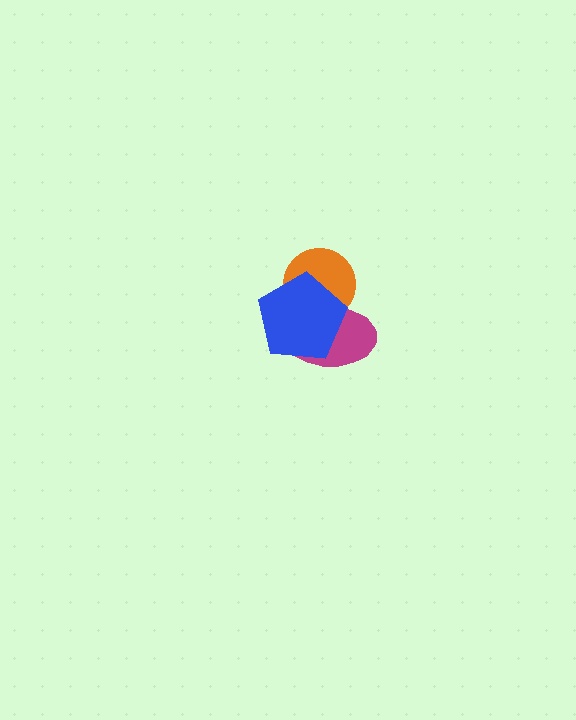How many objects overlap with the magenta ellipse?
2 objects overlap with the magenta ellipse.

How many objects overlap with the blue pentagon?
2 objects overlap with the blue pentagon.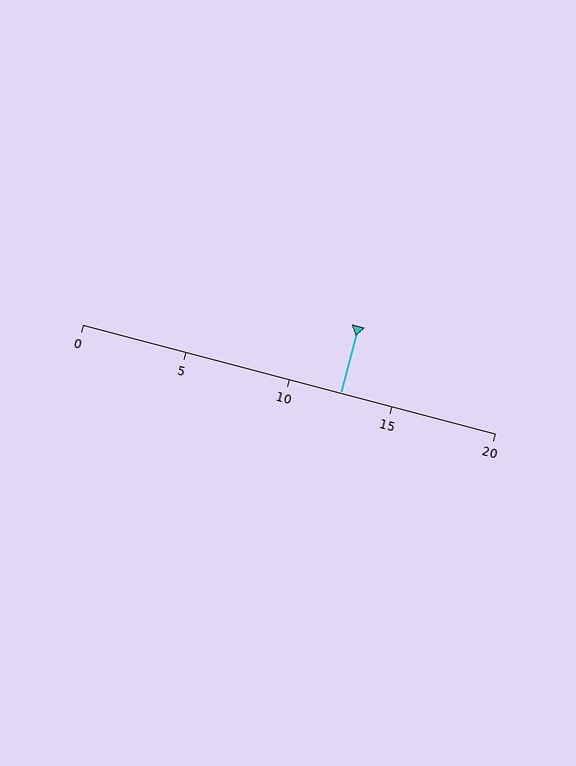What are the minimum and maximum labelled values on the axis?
The axis runs from 0 to 20.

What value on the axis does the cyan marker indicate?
The marker indicates approximately 12.5.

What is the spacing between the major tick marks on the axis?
The major ticks are spaced 5 apart.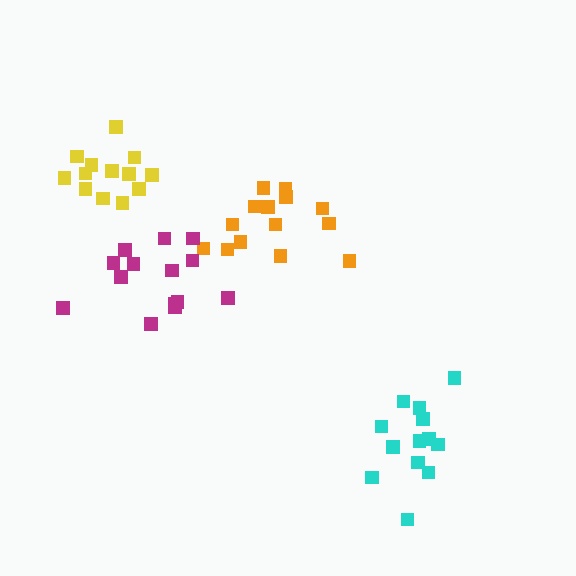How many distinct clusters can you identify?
There are 4 distinct clusters.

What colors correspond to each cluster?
The clusters are colored: orange, magenta, cyan, yellow.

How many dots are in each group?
Group 1: 14 dots, Group 2: 14 dots, Group 3: 13 dots, Group 4: 13 dots (54 total).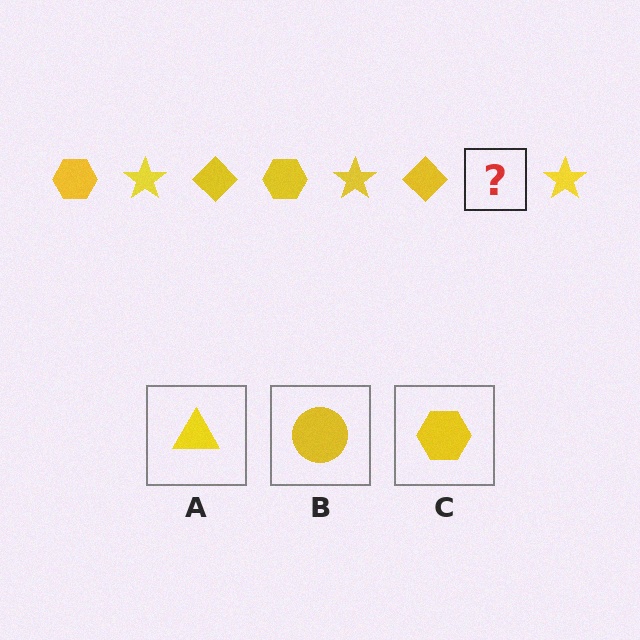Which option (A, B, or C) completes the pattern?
C.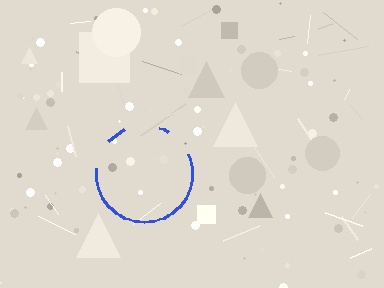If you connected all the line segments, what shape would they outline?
They would outline a circle.